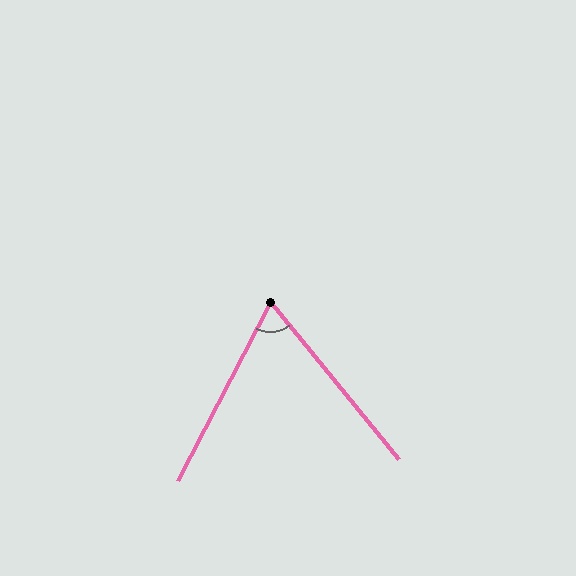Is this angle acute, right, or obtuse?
It is acute.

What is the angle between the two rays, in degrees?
Approximately 67 degrees.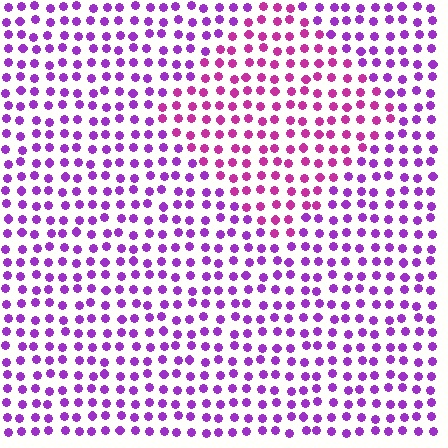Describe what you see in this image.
The image is filled with small purple elements in a uniform arrangement. A diamond-shaped region is visible where the elements are tinted to a slightly different hue, forming a subtle color boundary.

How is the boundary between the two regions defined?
The boundary is defined purely by a slight shift in hue (about 31 degrees). Spacing, size, and orientation are identical on both sides.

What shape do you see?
I see a diamond.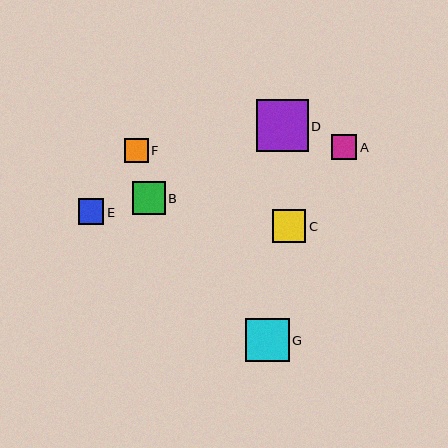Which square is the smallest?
Square F is the smallest with a size of approximately 24 pixels.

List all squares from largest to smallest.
From largest to smallest: D, G, C, B, E, A, F.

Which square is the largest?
Square D is the largest with a size of approximately 52 pixels.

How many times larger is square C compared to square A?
Square C is approximately 1.3 times the size of square A.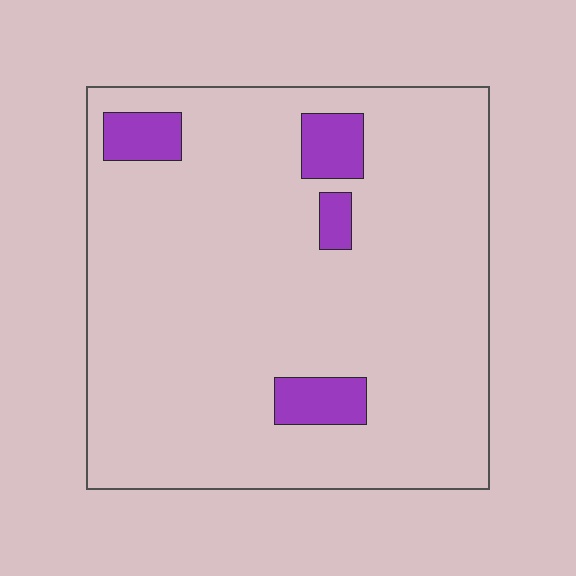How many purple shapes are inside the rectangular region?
4.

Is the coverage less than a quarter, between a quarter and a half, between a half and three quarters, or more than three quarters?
Less than a quarter.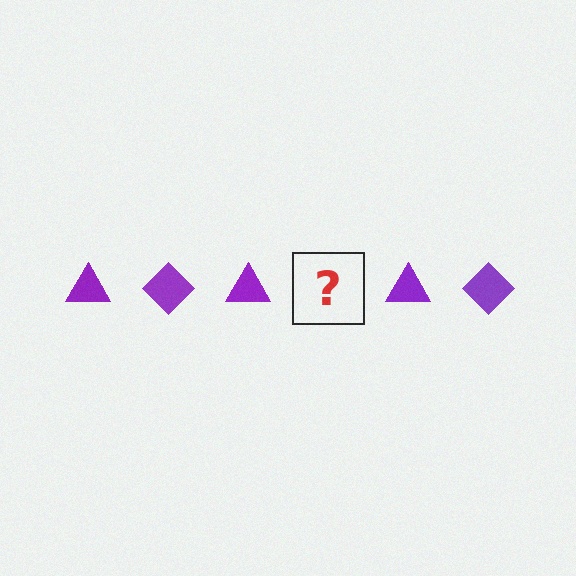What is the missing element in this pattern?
The missing element is a purple diamond.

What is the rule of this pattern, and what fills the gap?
The rule is that the pattern cycles through triangle, diamond shapes in purple. The gap should be filled with a purple diamond.